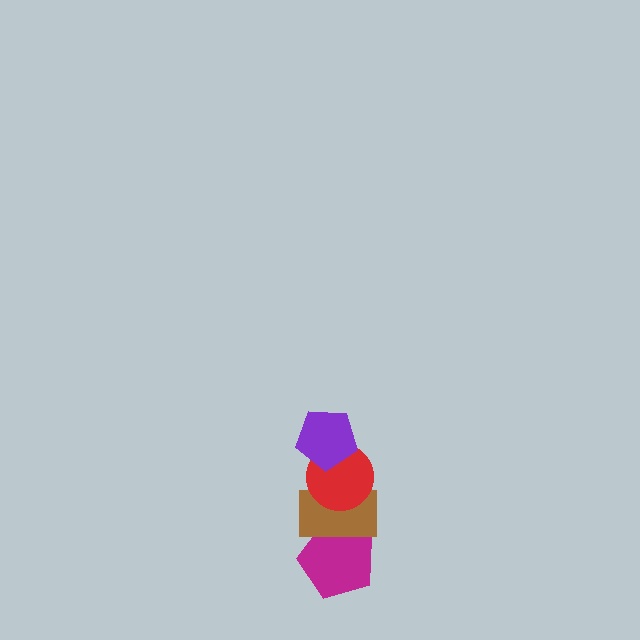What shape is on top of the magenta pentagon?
The brown rectangle is on top of the magenta pentagon.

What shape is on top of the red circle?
The purple pentagon is on top of the red circle.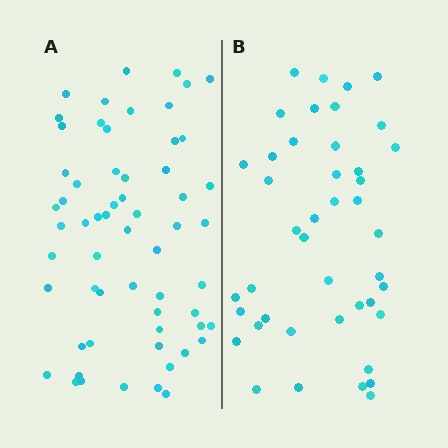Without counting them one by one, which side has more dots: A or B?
Region A (the left region) has more dots.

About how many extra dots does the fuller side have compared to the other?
Region A has approximately 15 more dots than region B.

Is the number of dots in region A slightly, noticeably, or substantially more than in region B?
Region A has noticeably more, but not dramatically so. The ratio is roughly 1.4 to 1.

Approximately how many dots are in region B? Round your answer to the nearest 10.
About 40 dots. (The exact count is 43, which rounds to 40.)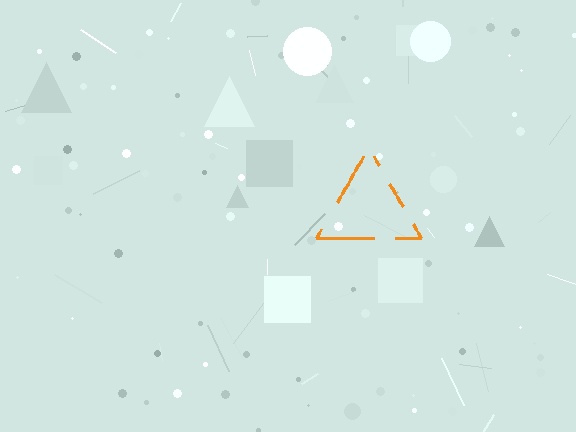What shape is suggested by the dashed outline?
The dashed outline suggests a triangle.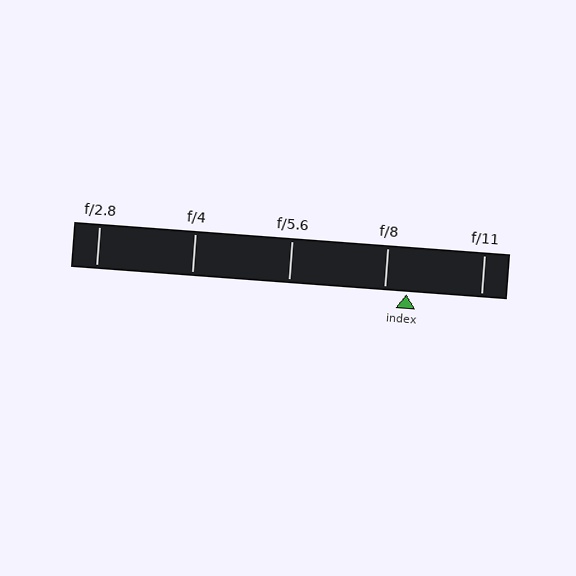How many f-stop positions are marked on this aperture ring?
There are 5 f-stop positions marked.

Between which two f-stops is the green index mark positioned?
The index mark is between f/8 and f/11.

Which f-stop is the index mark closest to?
The index mark is closest to f/8.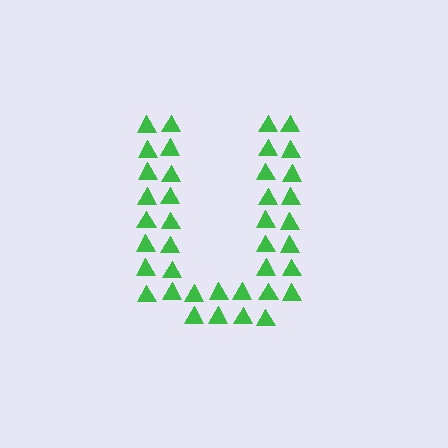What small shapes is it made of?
It is made of small triangles.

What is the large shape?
The large shape is the letter U.